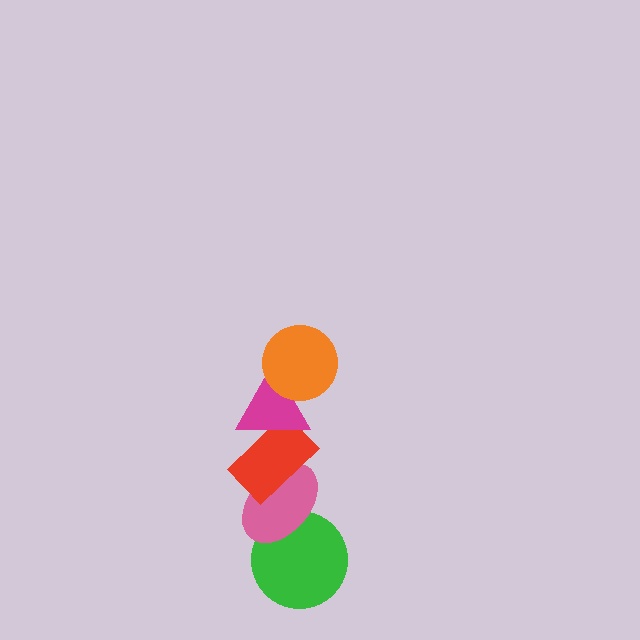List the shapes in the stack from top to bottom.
From top to bottom: the orange circle, the magenta triangle, the red rectangle, the pink ellipse, the green circle.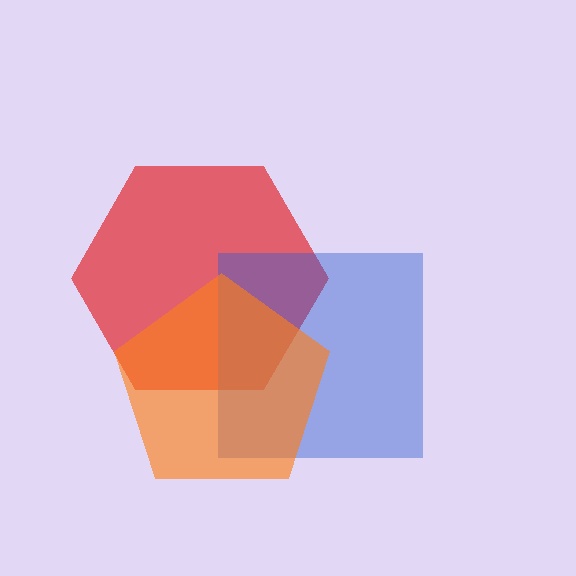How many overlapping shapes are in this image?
There are 3 overlapping shapes in the image.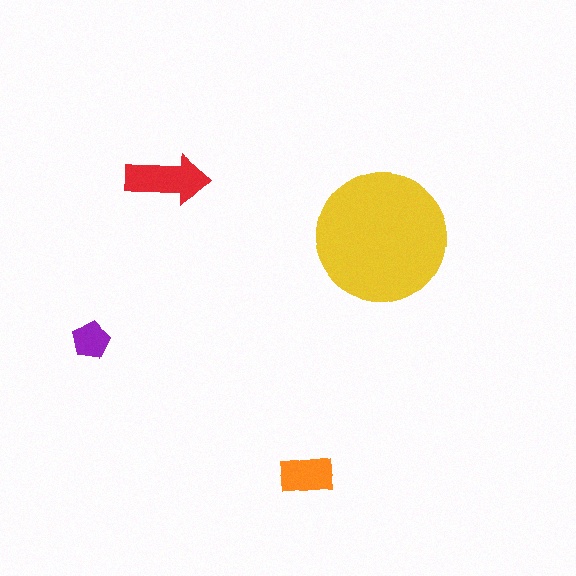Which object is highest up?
The red arrow is topmost.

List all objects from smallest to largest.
The purple pentagon, the orange rectangle, the red arrow, the yellow circle.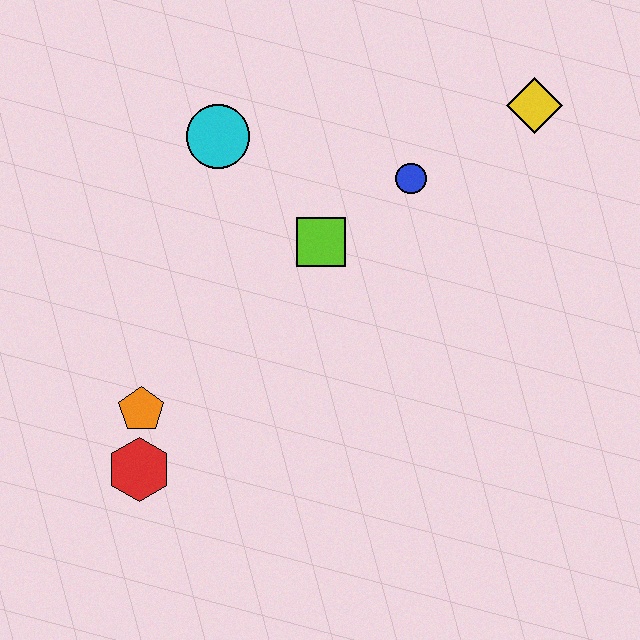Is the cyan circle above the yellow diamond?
No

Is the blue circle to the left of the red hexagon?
No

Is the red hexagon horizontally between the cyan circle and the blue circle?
No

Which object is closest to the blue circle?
The lime square is closest to the blue circle.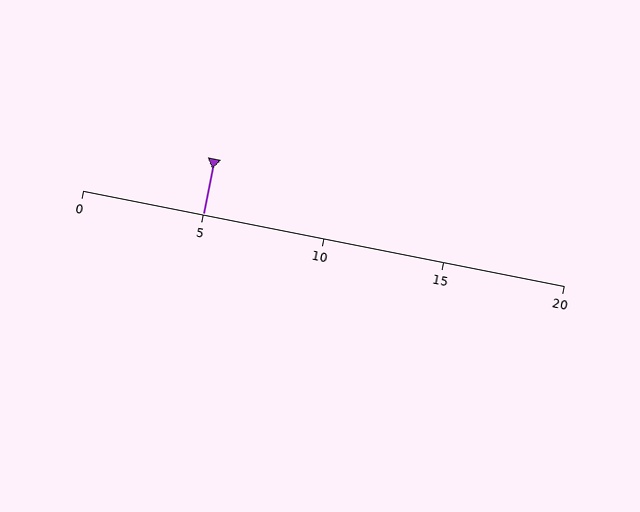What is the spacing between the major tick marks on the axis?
The major ticks are spaced 5 apart.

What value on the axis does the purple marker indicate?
The marker indicates approximately 5.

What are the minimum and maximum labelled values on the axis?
The axis runs from 0 to 20.